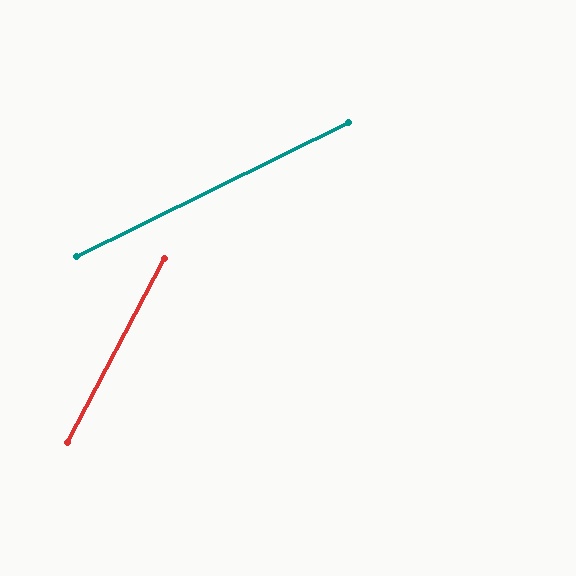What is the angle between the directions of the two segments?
Approximately 36 degrees.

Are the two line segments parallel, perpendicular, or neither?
Neither parallel nor perpendicular — they differ by about 36°.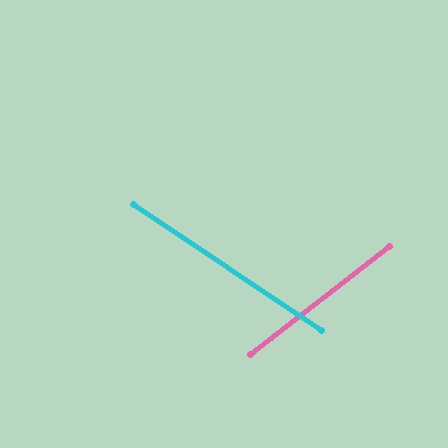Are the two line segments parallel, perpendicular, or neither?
Neither parallel nor perpendicular — they differ by about 72°.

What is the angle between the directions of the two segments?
Approximately 72 degrees.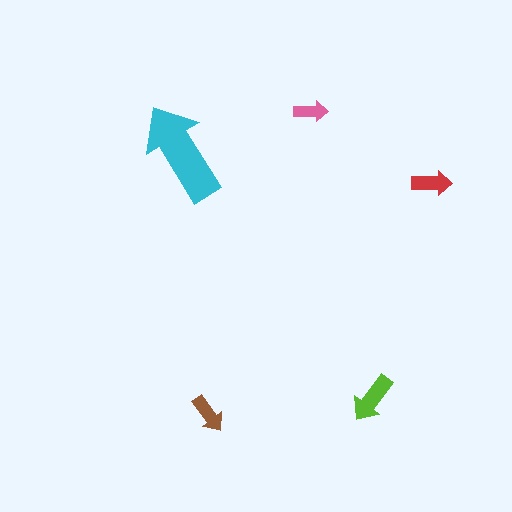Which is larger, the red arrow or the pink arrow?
The red one.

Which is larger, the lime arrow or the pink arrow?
The lime one.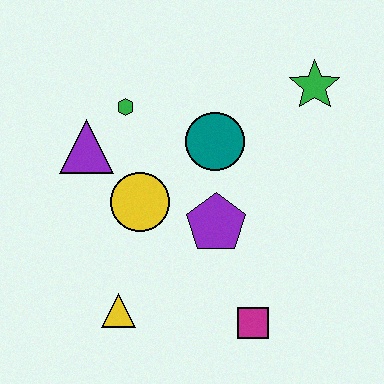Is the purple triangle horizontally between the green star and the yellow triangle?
No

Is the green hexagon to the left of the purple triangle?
No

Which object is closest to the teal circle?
The purple pentagon is closest to the teal circle.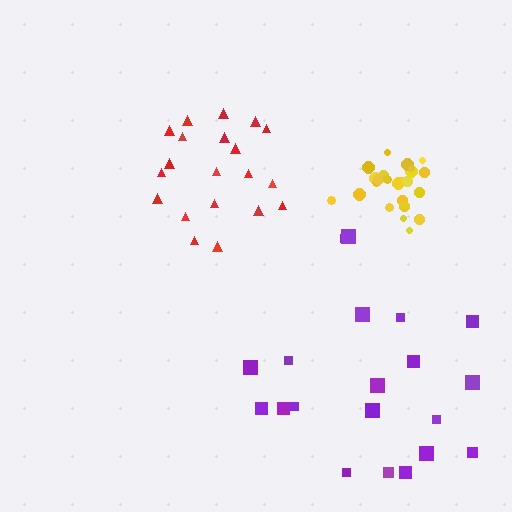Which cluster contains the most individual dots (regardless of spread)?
Yellow (24).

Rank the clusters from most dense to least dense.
yellow, red, purple.